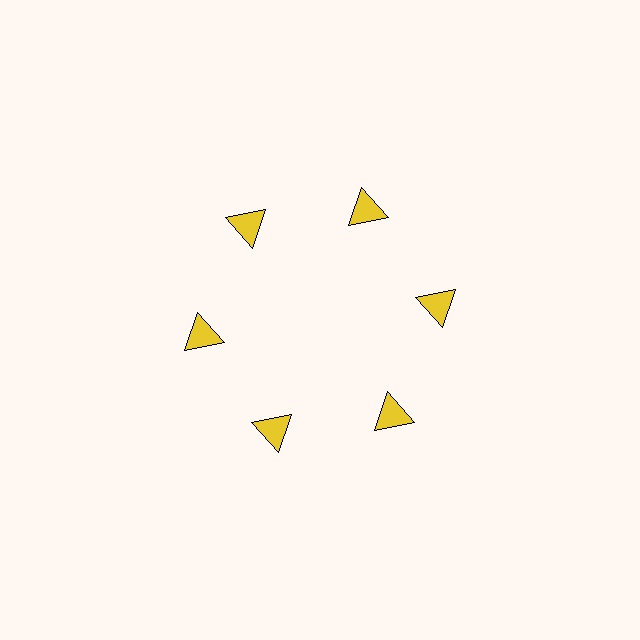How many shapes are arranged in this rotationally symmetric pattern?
There are 6 shapes, arranged in 6 groups of 1.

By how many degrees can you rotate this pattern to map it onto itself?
The pattern maps onto itself every 60 degrees of rotation.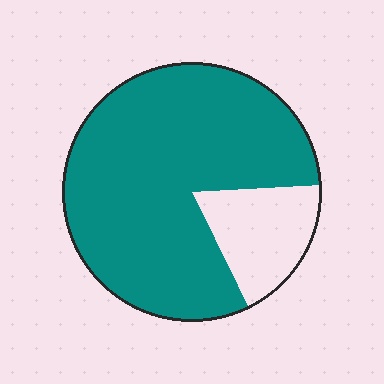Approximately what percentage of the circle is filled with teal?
Approximately 80%.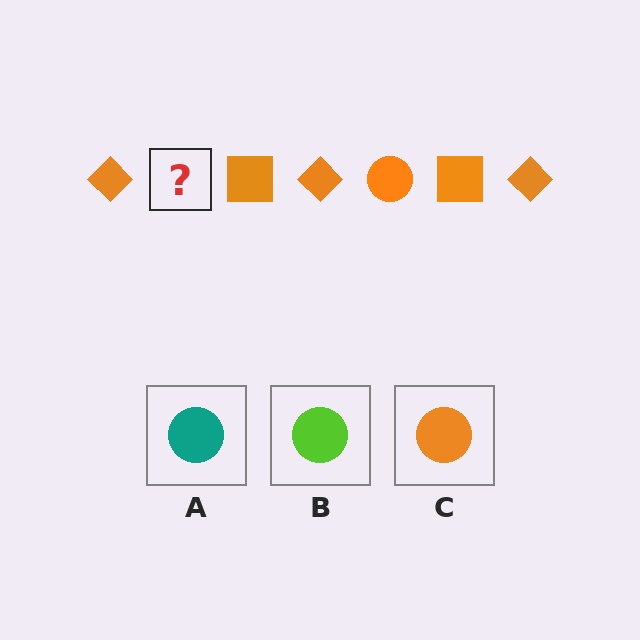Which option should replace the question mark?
Option C.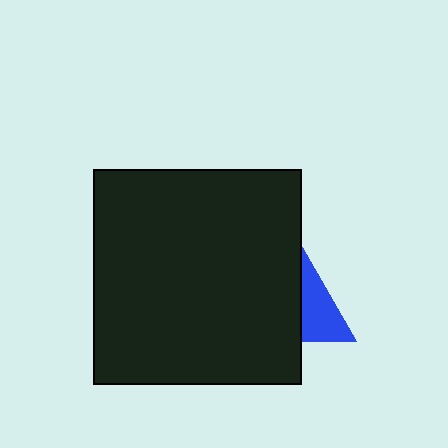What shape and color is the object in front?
The object in front is a black rectangle.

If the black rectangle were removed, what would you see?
You would see the complete blue triangle.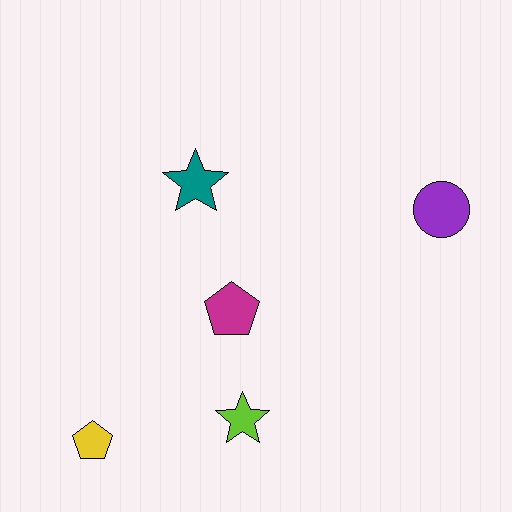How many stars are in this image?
There are 2 stars.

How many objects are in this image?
There are 5 objects.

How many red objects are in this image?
There are no red objects.